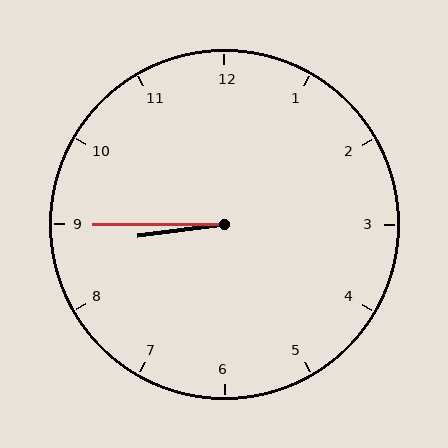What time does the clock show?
8:45.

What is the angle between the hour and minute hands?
Approximately 8 degrees.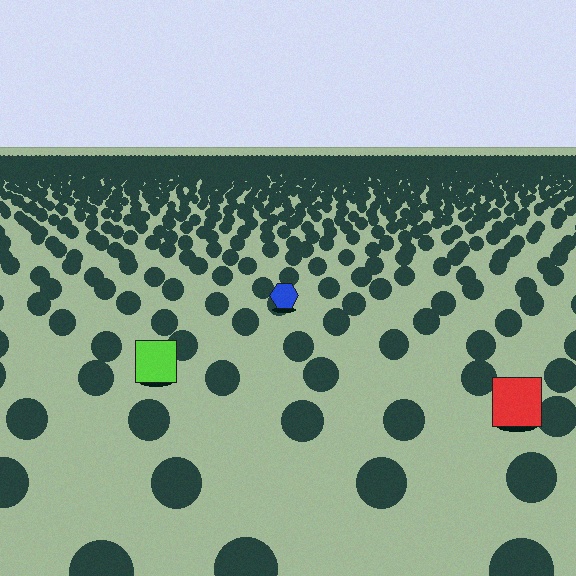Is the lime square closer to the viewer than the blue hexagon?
Yes. The lime square is closer — you can tell from the texture gradient: the ground texture is coarser near it.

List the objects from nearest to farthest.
From nearest to farthest: the red square, the lime square, the blue hexagon.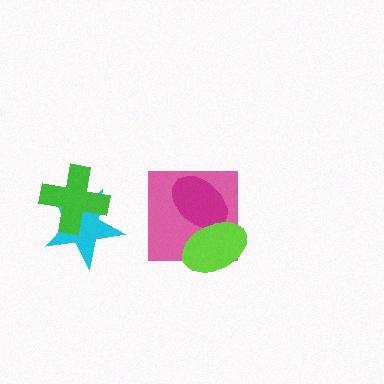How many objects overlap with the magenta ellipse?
2 objects overlap with the magenta ellipse.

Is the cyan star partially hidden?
Yes, it is partially covered by another shape.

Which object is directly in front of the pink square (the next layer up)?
The magenta ellipse is directly in front of the pink square.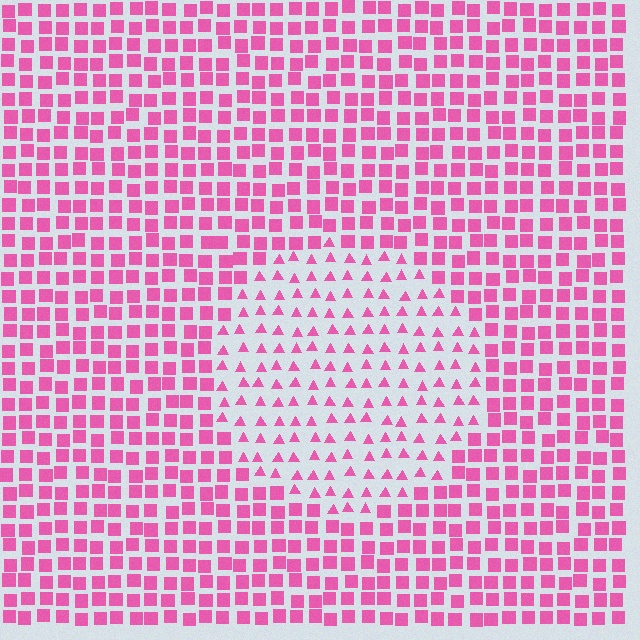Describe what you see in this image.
The image is filled with small pink elements arranged in a uniform grid. A circle-shaped region contains triangles, while the surrounding area contains squares. The boundary is defined purely by the change in element shape.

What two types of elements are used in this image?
The image uses triangles inside the circle region and squares outside it.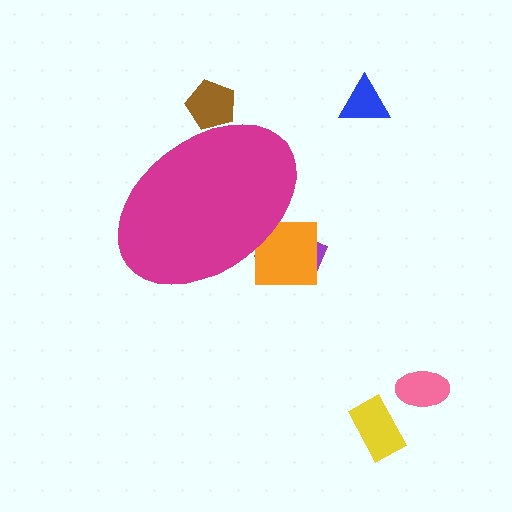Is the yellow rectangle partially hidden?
No, the yellow rectangle is fully visible.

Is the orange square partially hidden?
Yes, the orange square is partially hidden behind the magenta ellipse.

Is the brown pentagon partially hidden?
Yes, the brown pentagon is partially hidden behind the magenta ellipse.